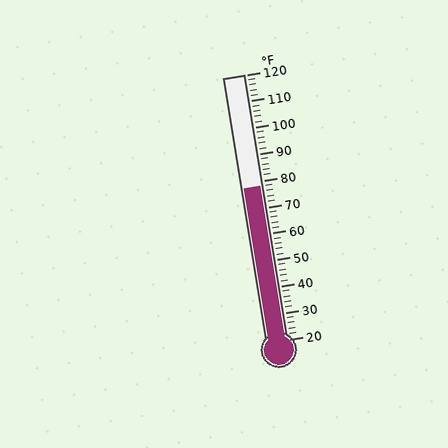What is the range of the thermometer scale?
The thermometer scale ranges from 20°F to 120°F.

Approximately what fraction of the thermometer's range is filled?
The thermometer is filled to approximately 60% of its range.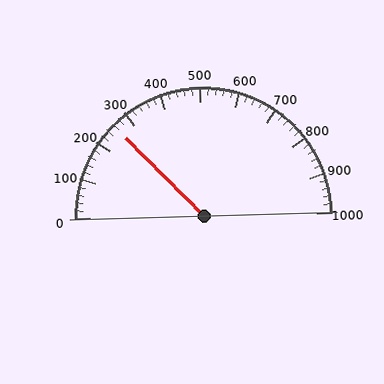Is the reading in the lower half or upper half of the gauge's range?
The reading is in the lower half of the range (0 to 1000).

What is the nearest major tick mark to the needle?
The nearest major tick mark is 300.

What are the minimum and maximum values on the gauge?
The gauge ranges from 0 to 1000.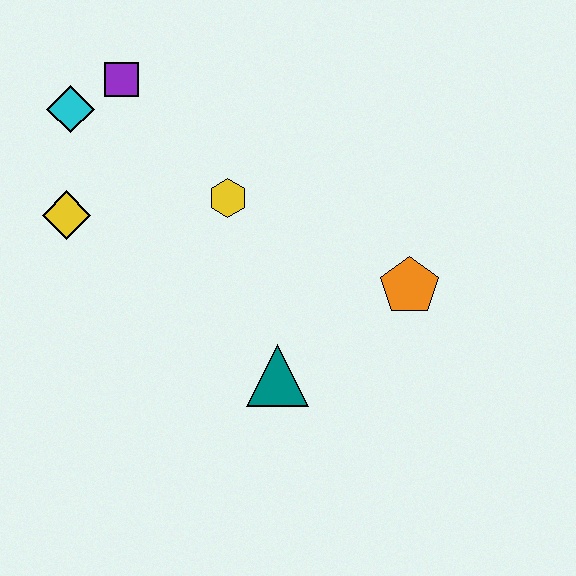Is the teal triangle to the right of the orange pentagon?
No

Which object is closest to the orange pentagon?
The teal triangle is closest to the orange pentagon.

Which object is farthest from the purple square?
The orange pentagon is farthest from the purple square.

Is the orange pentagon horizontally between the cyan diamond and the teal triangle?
No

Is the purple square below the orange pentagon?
No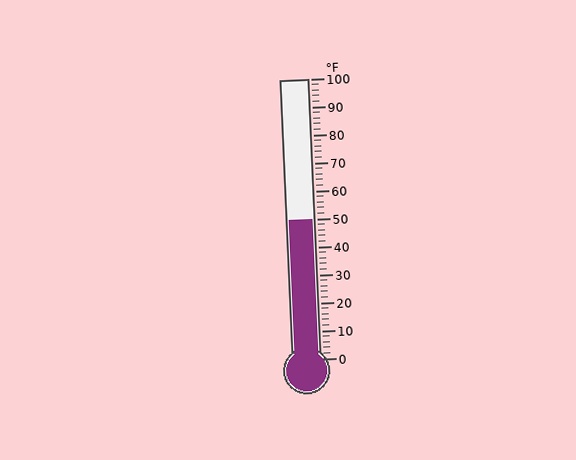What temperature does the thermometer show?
The thermometer shows approximately 50°F.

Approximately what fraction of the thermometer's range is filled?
The thermometer is filled to approximately 50% of its range.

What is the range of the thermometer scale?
The thermometer scale ranges from 0°F to 100°F.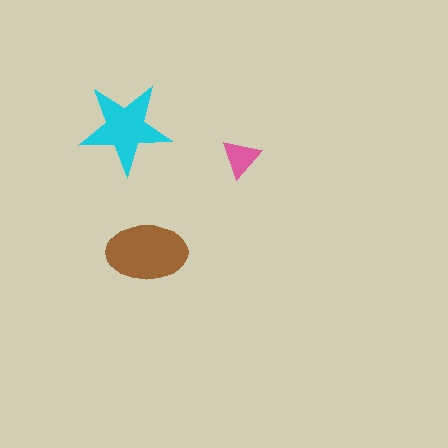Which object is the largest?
The brown ellipse.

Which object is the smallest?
The pink triangle.